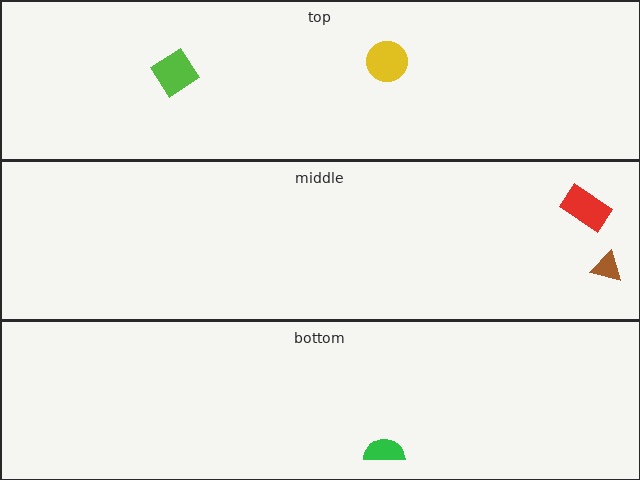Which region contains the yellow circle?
The top region.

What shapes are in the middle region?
The brown triangle, the red rectangle.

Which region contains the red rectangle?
The middle region.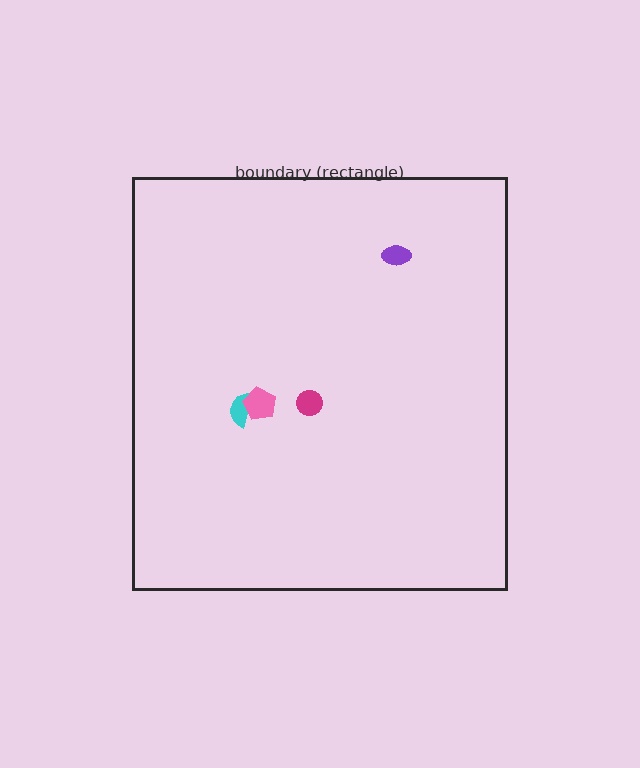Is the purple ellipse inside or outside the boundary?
Inside.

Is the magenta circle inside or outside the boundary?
Inside.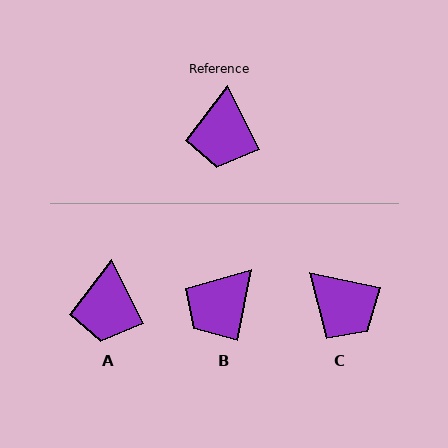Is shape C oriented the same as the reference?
No, it is off by about 51 degrees.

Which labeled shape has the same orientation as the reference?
A.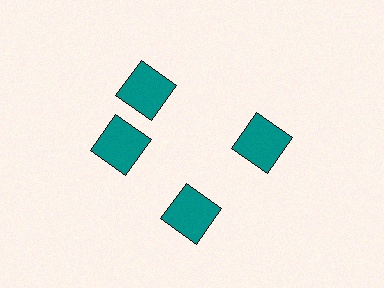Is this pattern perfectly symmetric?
No. The 4 teal squares are arranged in a ring, but one element near the 12 o'clock position is rotated out of alignment along the ring, breaking the 4-fold rotational symmetry.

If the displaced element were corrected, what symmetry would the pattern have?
It would have 4-fold rotational symmetry — the pattern would map onto itself every 90 degrees.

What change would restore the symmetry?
The symmetry would be restored by rotating it back into even spacing with its neighbors so that all 4 squares sit at equal angles and equal distance from the center.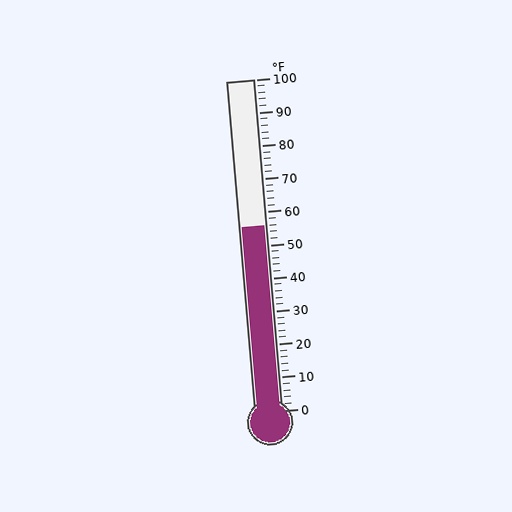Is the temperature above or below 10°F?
The temperature is above 10°F.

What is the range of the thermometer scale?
The thermometer scale ranges from 0°F to 100°F.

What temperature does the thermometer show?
The thermometer shows approximately 56°F.